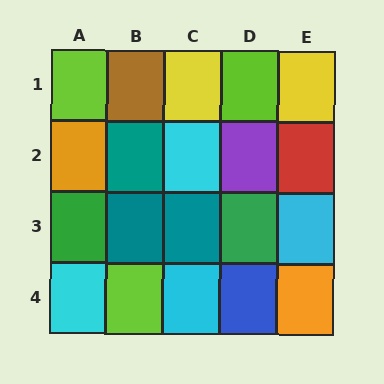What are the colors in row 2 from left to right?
Orange, teal, cyan, purple, red.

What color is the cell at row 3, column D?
Green.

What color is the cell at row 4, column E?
Orange.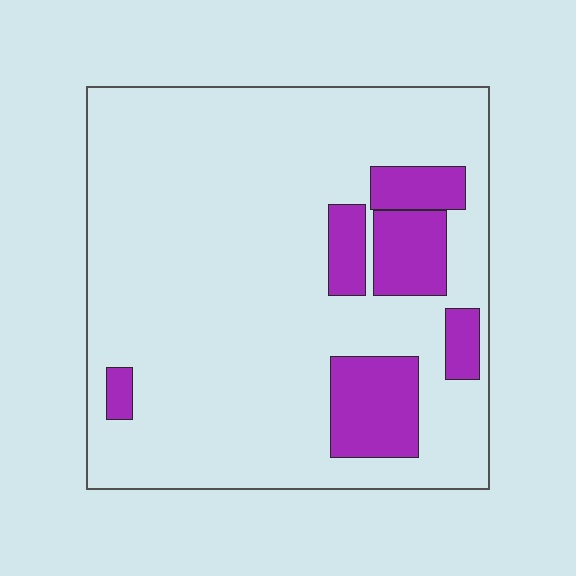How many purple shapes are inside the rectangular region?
6.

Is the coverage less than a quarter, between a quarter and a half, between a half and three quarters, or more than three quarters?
Less than a quarter.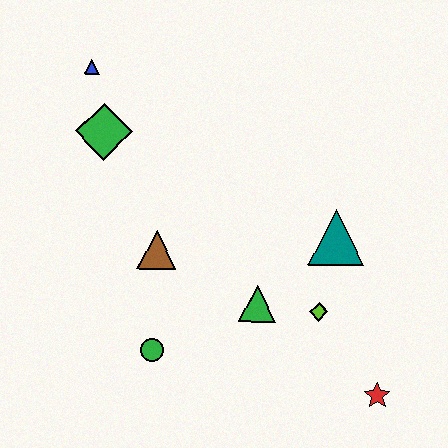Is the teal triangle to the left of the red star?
Yes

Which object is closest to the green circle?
The brown triangle is closest to the green circle.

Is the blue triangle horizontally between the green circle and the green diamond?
No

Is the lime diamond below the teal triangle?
Yes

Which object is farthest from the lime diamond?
The blue triangle is farthest from the lime diamond.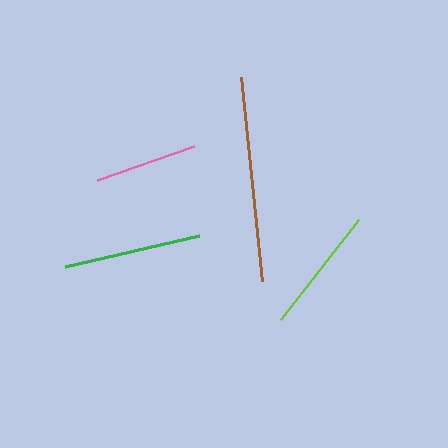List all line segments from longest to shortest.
From longest to shortest: brown, green, lime, pink.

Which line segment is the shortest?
The pink line is the shortest at approximately 102 pixels.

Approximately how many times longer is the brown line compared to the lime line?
The brown line is approximately 1.6 times the length of the lime line.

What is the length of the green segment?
The green segment is approximately 138 pixels long.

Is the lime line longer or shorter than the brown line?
The brown line is longer than the lime line.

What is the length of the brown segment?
The brown segment is approximately 205 pixels long.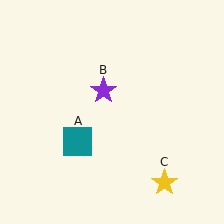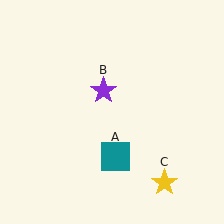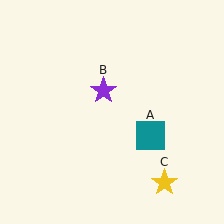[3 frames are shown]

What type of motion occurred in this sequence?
The teal square (object A) rotated counterclockwise around the center of the scene.